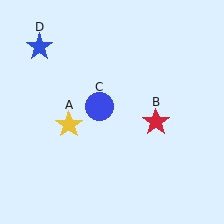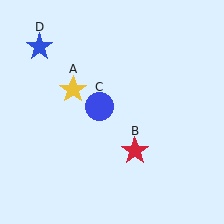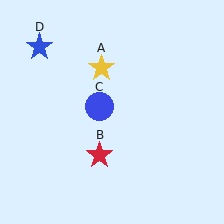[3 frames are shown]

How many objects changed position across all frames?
2 objects changed position: yellow star (object A), red star (object B).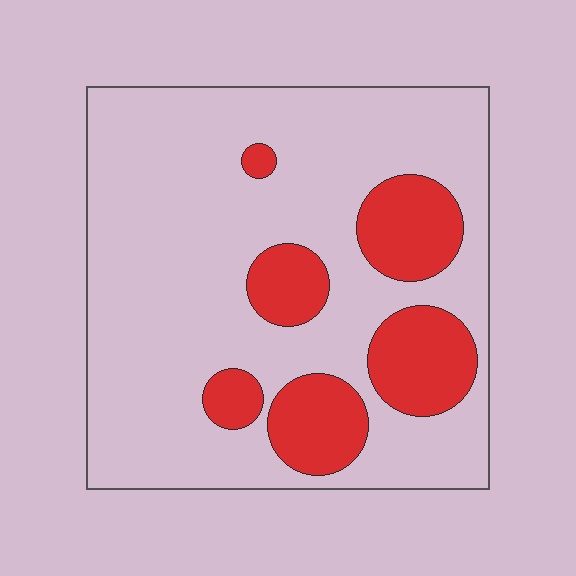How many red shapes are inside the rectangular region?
6.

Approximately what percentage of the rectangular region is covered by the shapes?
Approximately 20%.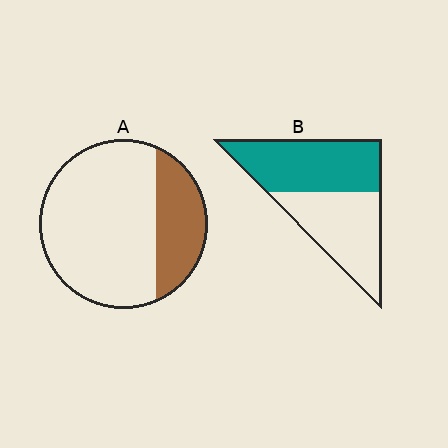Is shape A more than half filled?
No.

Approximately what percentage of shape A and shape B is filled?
A is approximately 25% and B is approximately 50%.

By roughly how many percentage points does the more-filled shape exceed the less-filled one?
By roughly 25 percentage points (B over A).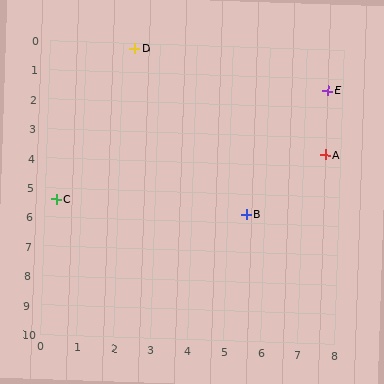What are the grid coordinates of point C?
Point C is at approximately (0.3, 5.4).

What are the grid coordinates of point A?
Point A is at approximately (7.6, 3.6).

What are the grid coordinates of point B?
Point B is at approximately (5.5, 5.7).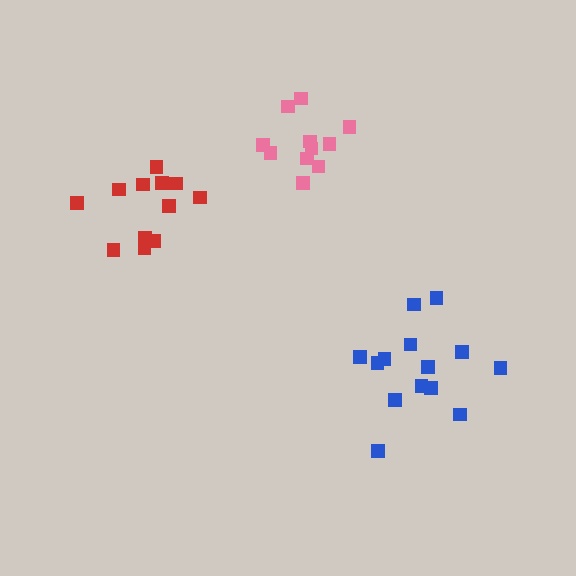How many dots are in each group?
Group 1: 14 dots, Group 2: 11 dots, Group 3: 12 dots (37 total).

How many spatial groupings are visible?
There are 3 spatial groupings.